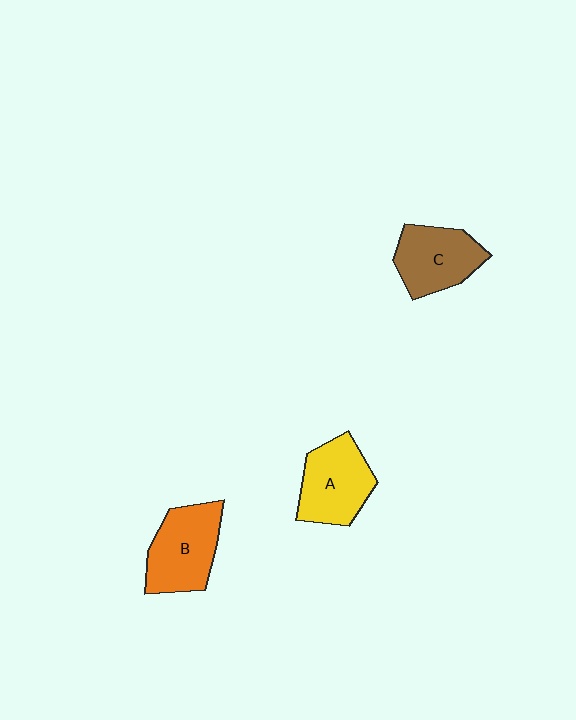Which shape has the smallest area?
Shape C (brown).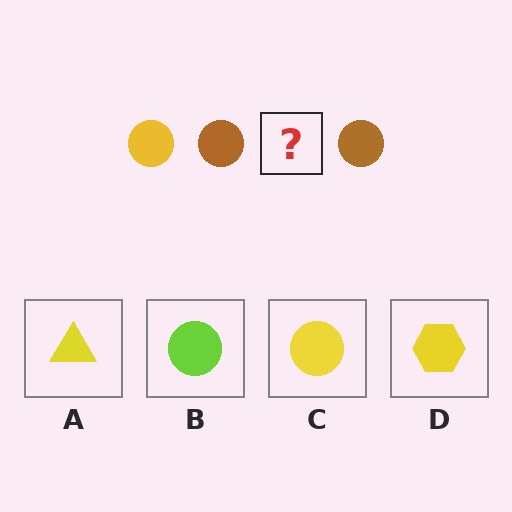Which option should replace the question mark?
Option C.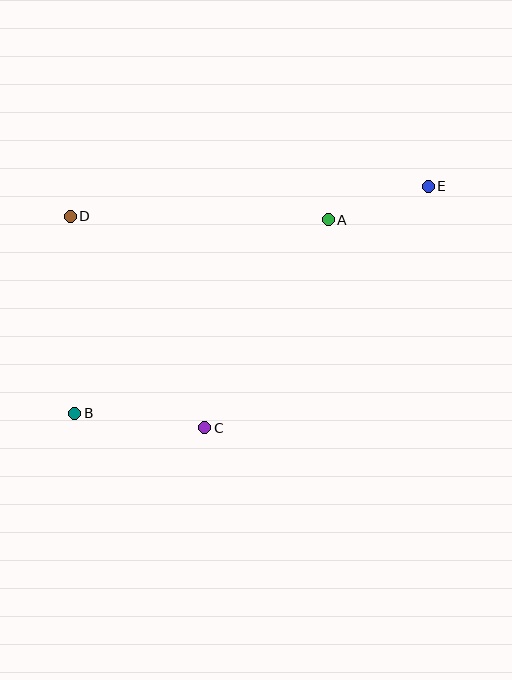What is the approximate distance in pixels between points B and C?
The distance between B and C is approximately 131 pixels.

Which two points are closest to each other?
Points A and E are closest to each other.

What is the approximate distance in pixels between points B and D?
The distance between B and D is approximately 197 pixels.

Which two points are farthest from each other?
Points B and E are farthest from each other.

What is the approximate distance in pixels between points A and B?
The distance between A and B is approximately 319 pixels.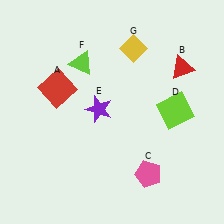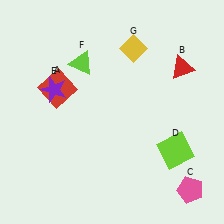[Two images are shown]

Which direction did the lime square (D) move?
The lime square (D) moved down.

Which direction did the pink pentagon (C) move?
The pink pentagon (C) moved right.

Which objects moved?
The objects that moved are: the pink pentagon (C), the lime square (D), the purple star (E).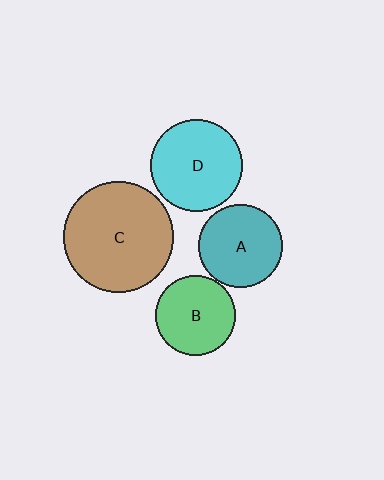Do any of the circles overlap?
No, none of the circles overlap.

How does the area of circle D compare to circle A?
Approximately 1.2 times.